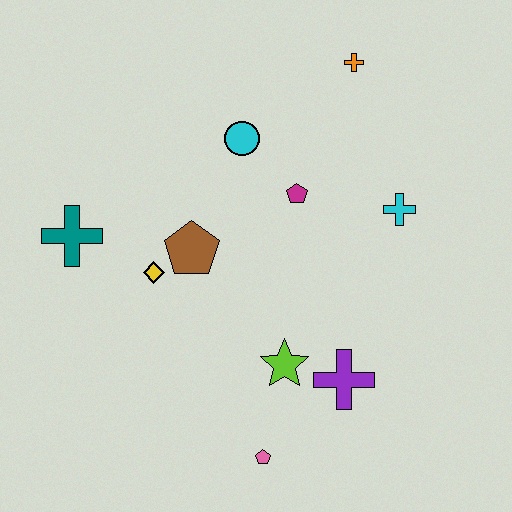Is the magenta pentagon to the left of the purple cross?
Yes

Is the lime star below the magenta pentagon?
Yes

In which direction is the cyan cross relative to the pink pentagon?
The cyan cross is above the pink pentagon.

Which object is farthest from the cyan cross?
The teal cross is farthest from the cyan cross.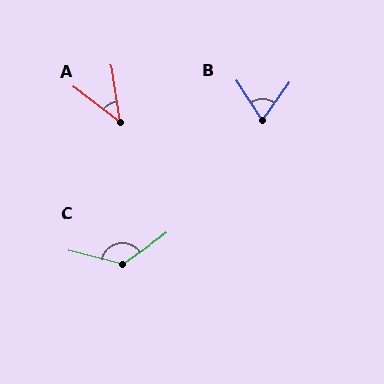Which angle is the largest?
C, at approximately 131 degrees.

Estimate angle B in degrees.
Approximately 69 degrees.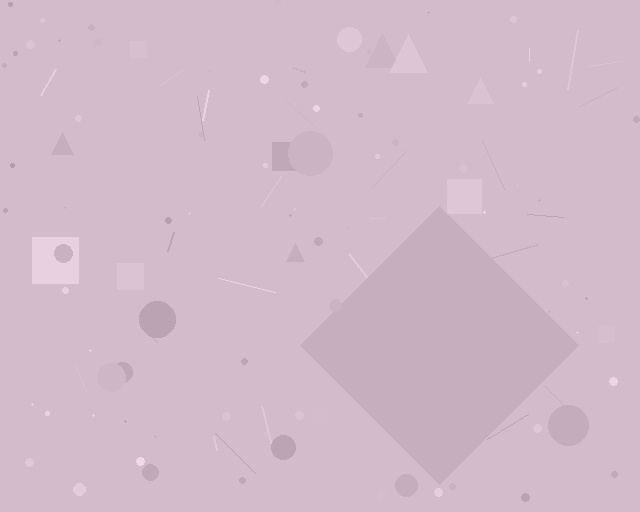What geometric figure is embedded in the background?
A diamond is embedded in the background.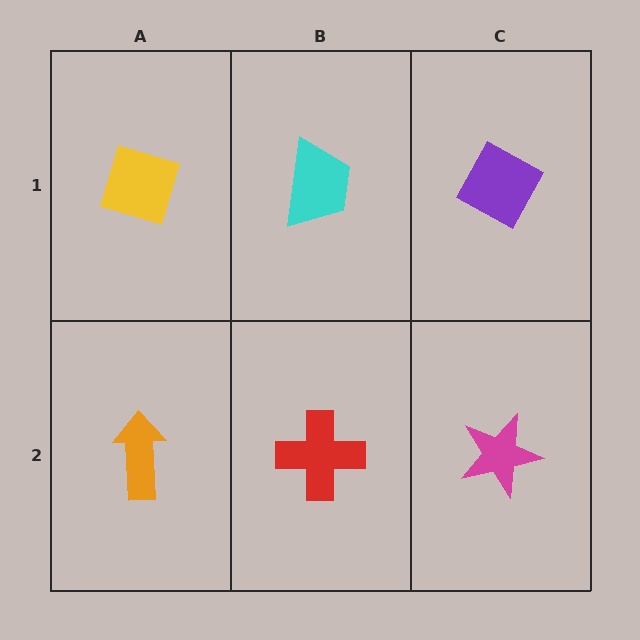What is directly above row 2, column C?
A purple diamond.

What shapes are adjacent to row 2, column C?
A purple diamond (row 1, column C), a red cross (row 2, column B).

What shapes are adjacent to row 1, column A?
An orange arrow (row 2, column A), a cyan trapezoid (row 1, column B).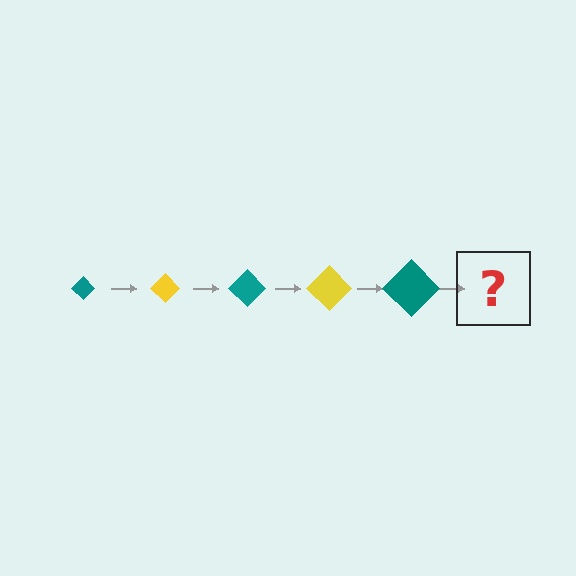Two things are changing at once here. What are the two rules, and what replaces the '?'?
The two rules are that the diamond grows larger each step and the color cycles through teal and yellow. The '?' should be a yellow diamond, larger than the previous one.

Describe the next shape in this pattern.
It should be a yellow diamond, larger than the previous one.